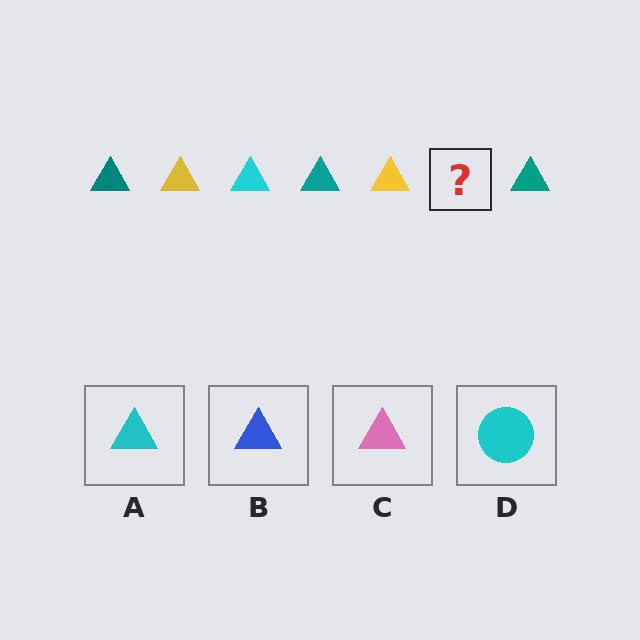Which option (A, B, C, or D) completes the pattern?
A.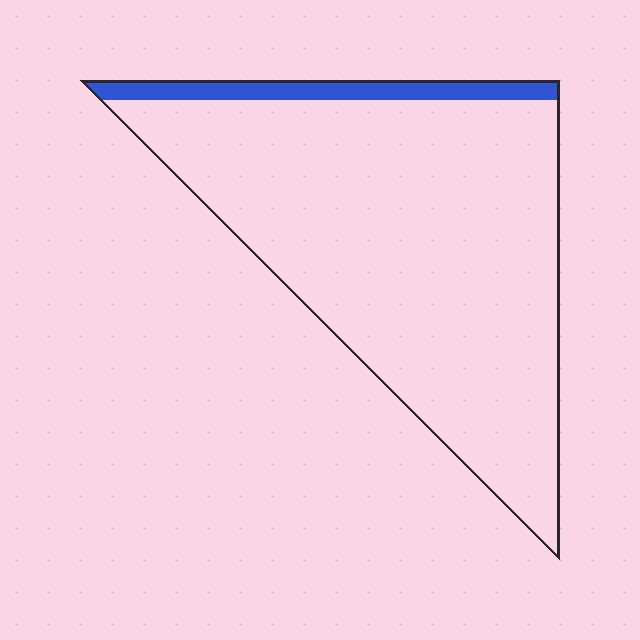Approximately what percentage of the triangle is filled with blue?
Approximately 10%.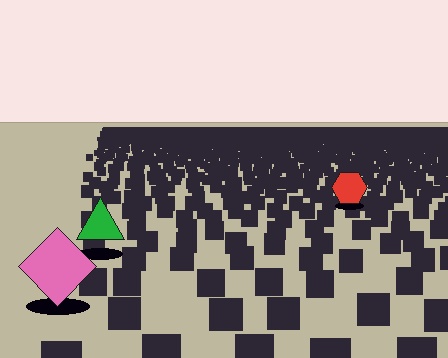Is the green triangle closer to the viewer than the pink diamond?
No. The pink diamond is closer — you can tell from the texture gradient: the ground texture is coarser near it.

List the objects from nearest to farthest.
From nearest to farthest: the pink diamond, the green triangle, the red hexagon.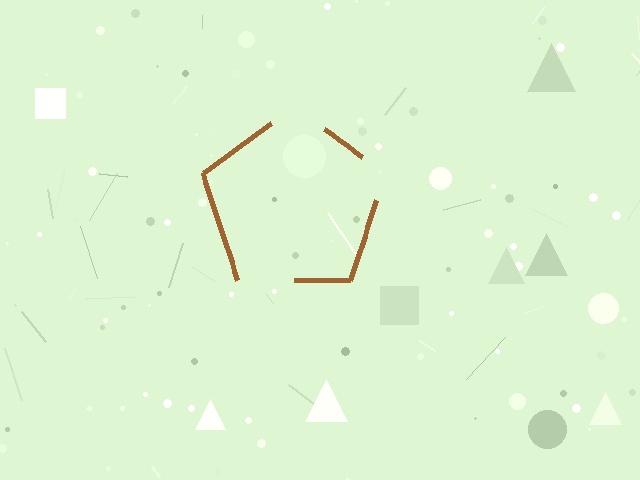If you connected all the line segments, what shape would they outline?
They would outline a pentagon.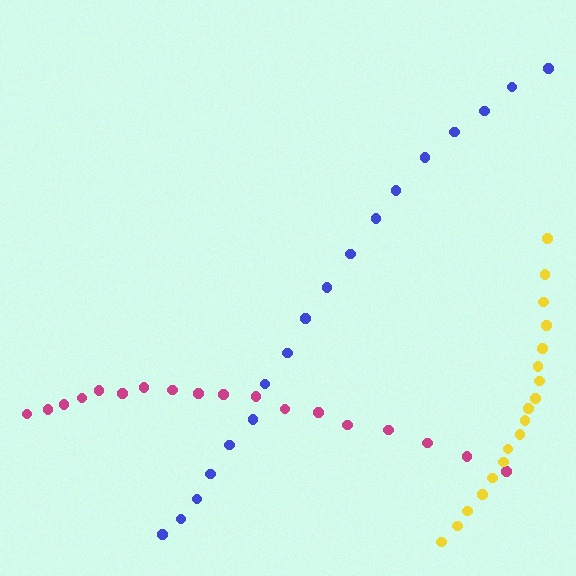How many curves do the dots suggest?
There are 3 distinct paths.